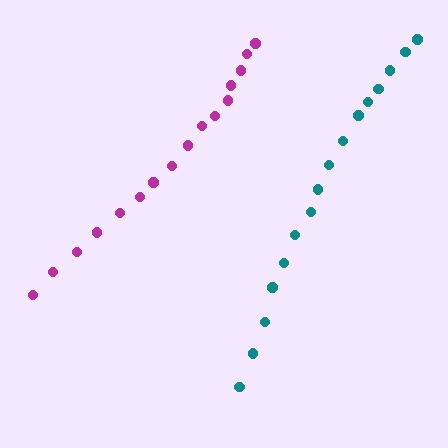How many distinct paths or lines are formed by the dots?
There are 2 distinct paths.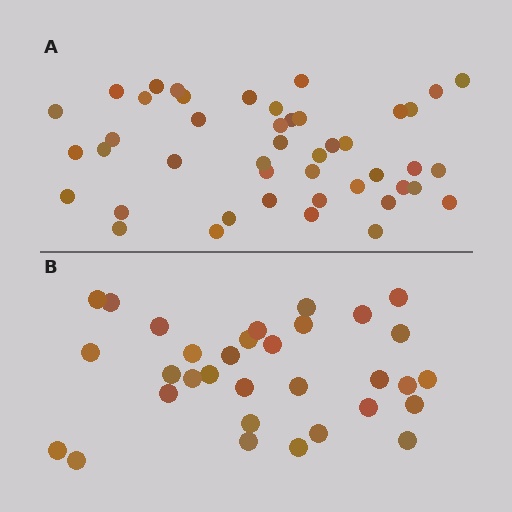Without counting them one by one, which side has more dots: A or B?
Region A (the top region) has more dots.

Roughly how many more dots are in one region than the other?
Region A has approximately 15 more dots than region B.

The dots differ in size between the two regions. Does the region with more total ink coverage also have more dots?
No. Region B has more total ink coverage because its dots are larger, but region A actually contains more individual dots. Total area can be misleading — the number of items is what matters here.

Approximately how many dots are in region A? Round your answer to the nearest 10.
About 40 dots. (The exact count is 45, which rounds to 40.)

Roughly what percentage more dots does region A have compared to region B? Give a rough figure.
About 40% more.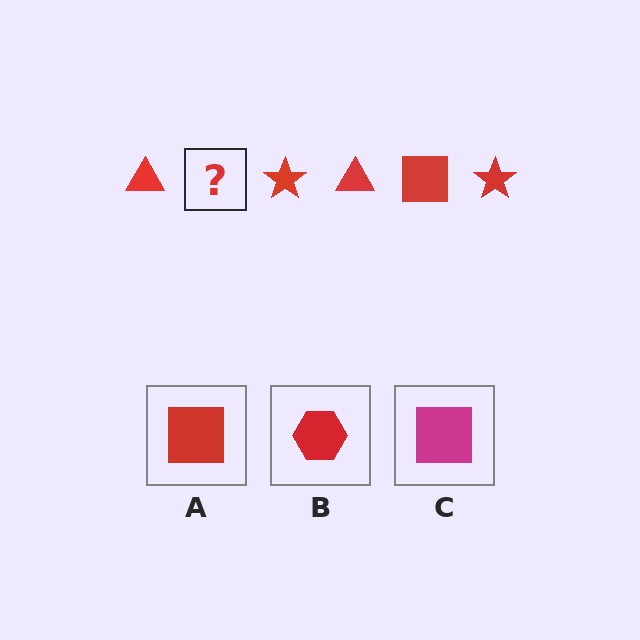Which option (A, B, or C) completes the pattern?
A.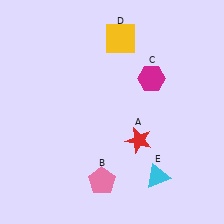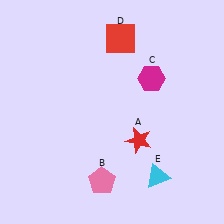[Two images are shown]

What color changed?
The square (D) changed from yellow in Image 1 to red in Image 2.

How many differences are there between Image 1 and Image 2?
There is 1 difference between the two images.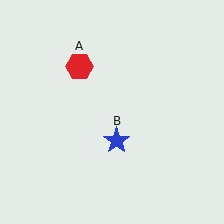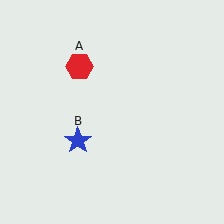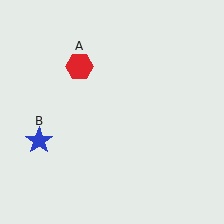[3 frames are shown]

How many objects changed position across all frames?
1 object changed position: blue star (object B).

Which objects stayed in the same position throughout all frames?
Red hexagon (object A) remained stationary.